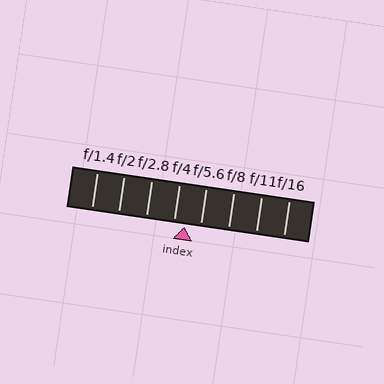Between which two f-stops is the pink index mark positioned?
The index mark is between f/4 and f/5.6.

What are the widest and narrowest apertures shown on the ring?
The widest aperture shown is f/1.4 and the narrowest is f/16.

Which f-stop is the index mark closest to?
The index mark is closest to f/4.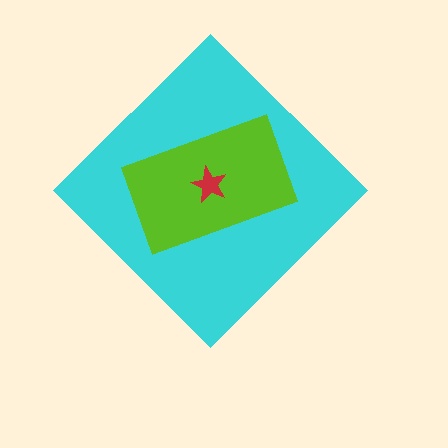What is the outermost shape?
The cyan diamond.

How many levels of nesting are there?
3.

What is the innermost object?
The red star.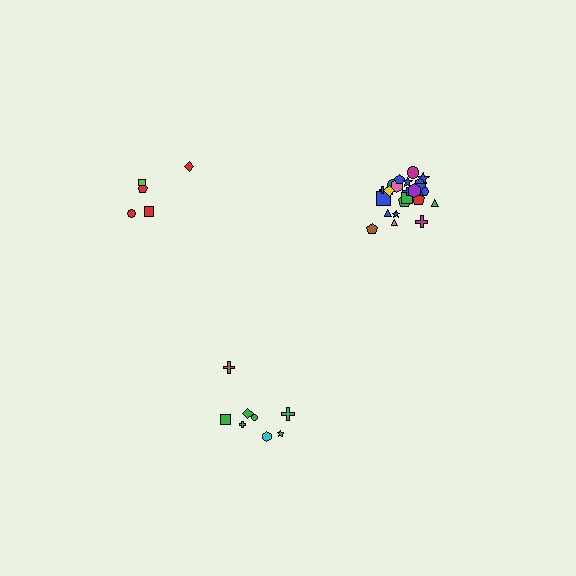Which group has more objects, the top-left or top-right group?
The top-right group.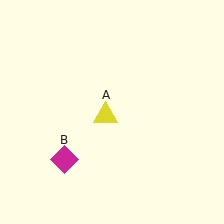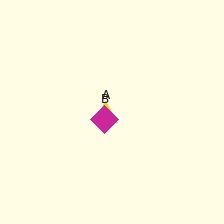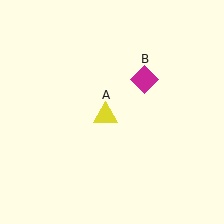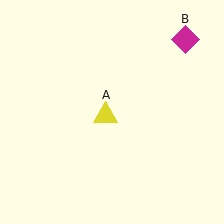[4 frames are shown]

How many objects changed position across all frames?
1 object changed position: magenta diamond (object B).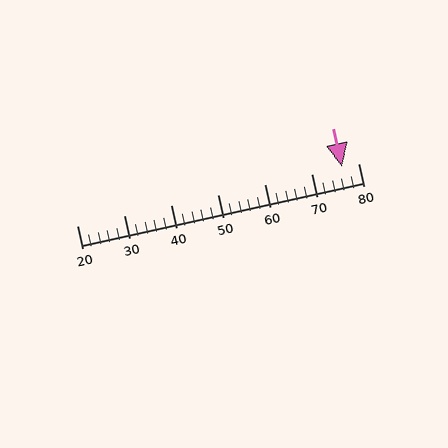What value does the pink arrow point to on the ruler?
The pink arrow points to approximately 77.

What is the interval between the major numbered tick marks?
The major tick marks are spaced 10 units apart.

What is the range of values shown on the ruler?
The ruler shows values from 20 to 80.